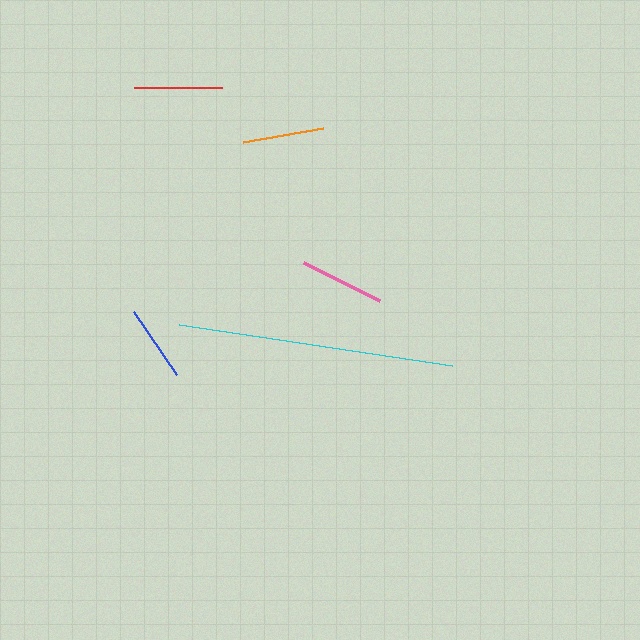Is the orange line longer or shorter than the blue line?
The orange line is longer than the blue line.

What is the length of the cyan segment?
The cyan segment is approximately 276 pixels long.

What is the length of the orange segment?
The orange segment is approximately 80 pixels long.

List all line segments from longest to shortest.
From longest to shortest: cyan, red, pink, orange, blue.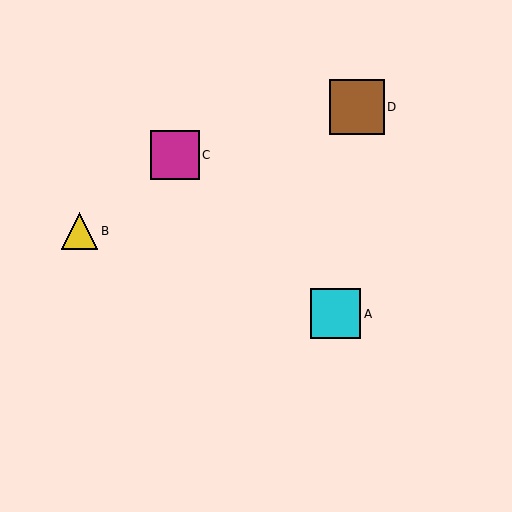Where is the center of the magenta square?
The center of the magenta square is at (175, 155).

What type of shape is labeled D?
Shape D is a brown square.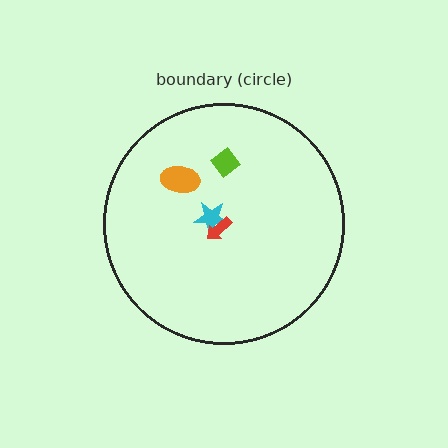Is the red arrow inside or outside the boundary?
Inside.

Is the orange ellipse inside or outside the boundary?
Inside.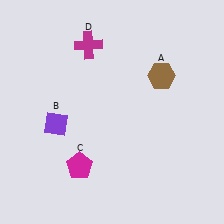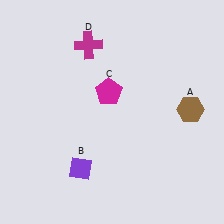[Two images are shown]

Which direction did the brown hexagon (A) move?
The brown hexagon (A) moved down.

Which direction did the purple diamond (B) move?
The purple diamond (B) moved down.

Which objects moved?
The objects that moved are: the brown hexagon (A), the purple diamond (B), the magenta pentagon (C).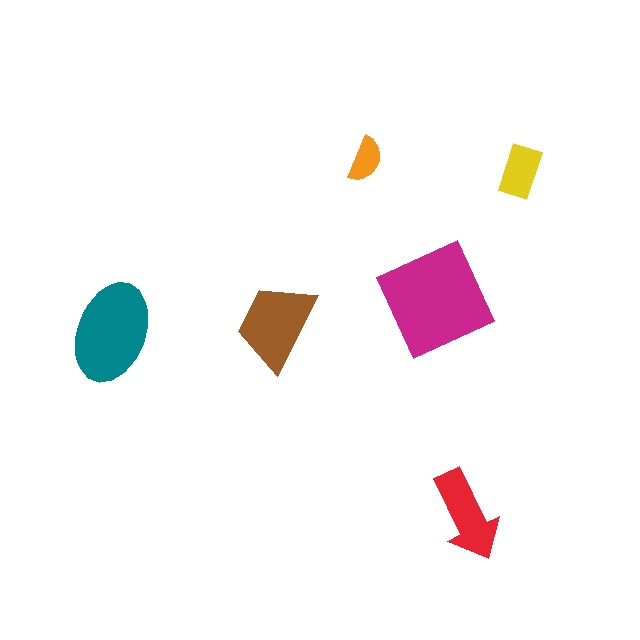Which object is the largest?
The magenta square.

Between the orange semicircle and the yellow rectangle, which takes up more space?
The yellow rectangle.